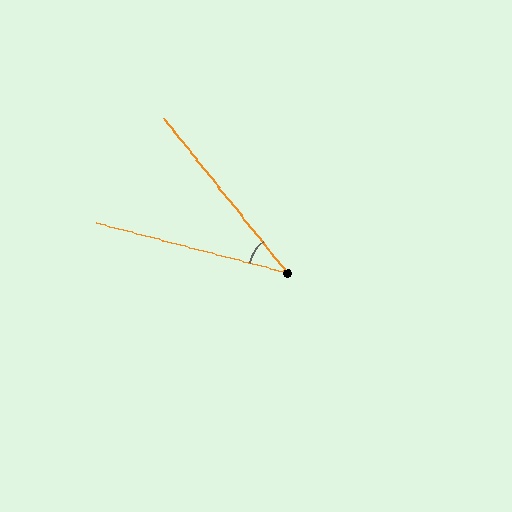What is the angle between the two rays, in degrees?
Approximately 37 degrees.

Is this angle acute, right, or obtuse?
It is acute.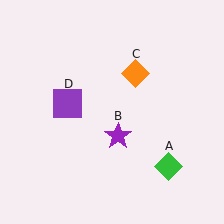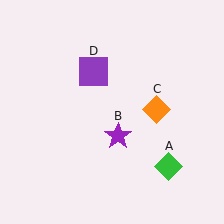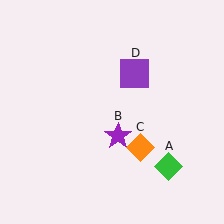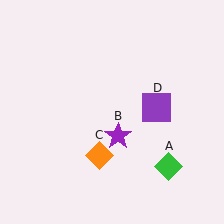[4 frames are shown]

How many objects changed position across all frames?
2 objects changed position: orange diamond (object C), purple square (object D).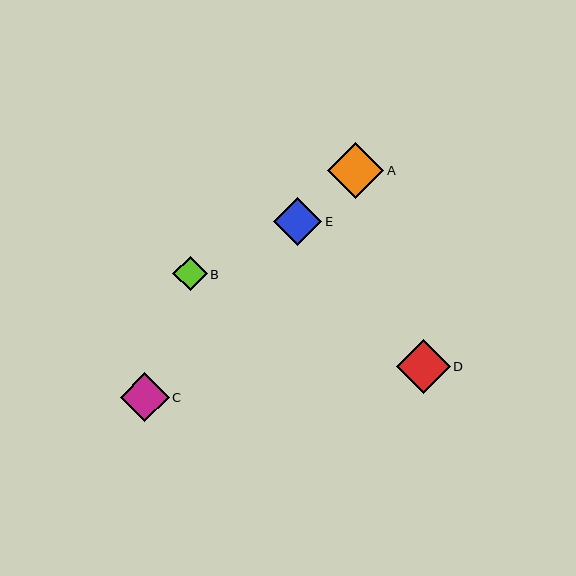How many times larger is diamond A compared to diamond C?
Diamond A is approximately 1.1 times the size of diamond C.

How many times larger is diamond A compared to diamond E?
Diamond A is approximately 1.2 times the size of diamond E.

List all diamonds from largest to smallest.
From largest to smallest: A, D, C, E, B.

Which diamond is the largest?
Diamond A is the largest with a size of approximately 56 pixels.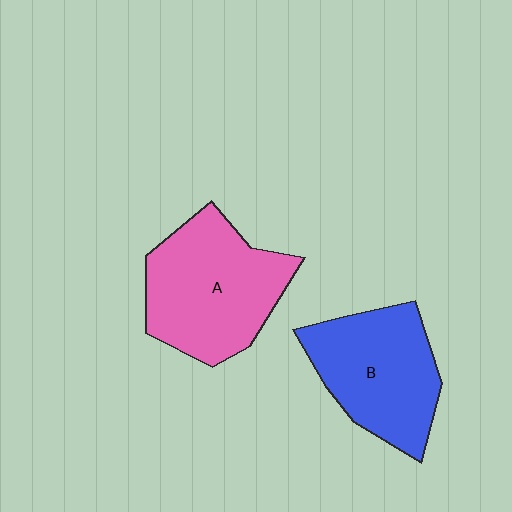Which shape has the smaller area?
Shape B (blue).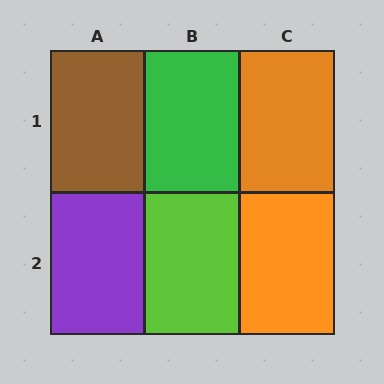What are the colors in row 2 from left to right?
Purple, lime, orange.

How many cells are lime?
1 cell is lime.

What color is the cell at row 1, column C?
Orange.